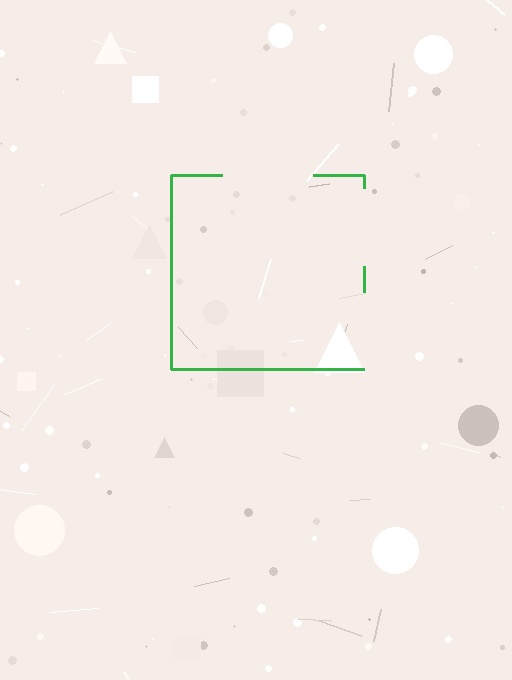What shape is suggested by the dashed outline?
The dashed outline suggests a square.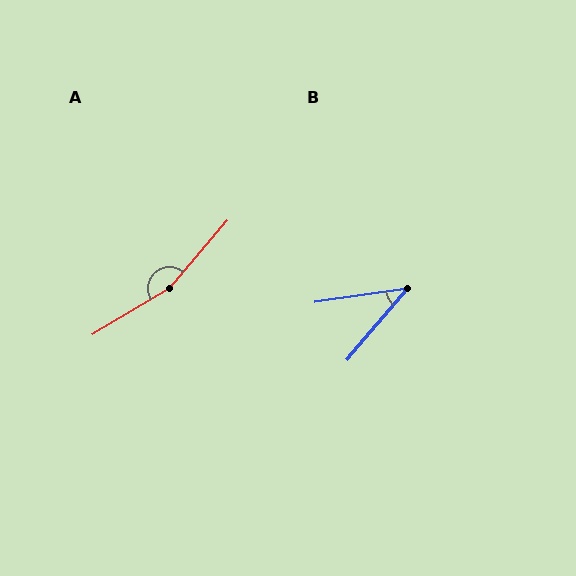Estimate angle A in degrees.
Approximately 161 degrees.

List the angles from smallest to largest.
B (42°), A (161°).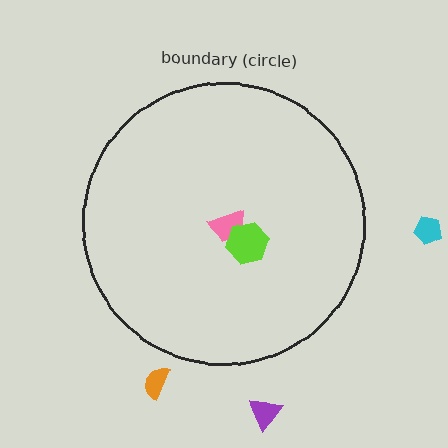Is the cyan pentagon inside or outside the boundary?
Outside.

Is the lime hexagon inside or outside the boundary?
Inside.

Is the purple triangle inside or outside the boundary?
Outside.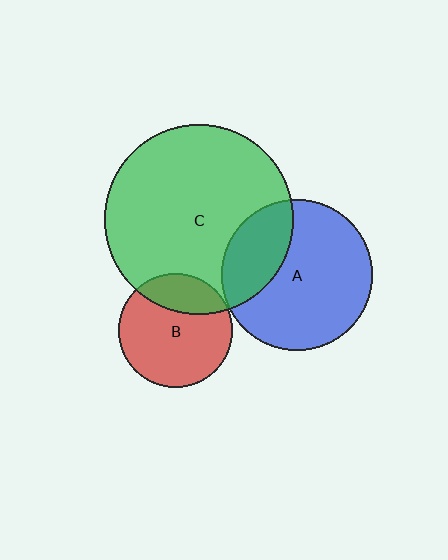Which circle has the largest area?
Circle C (green).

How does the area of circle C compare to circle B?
Approximately 2.8 times.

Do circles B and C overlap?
Yes.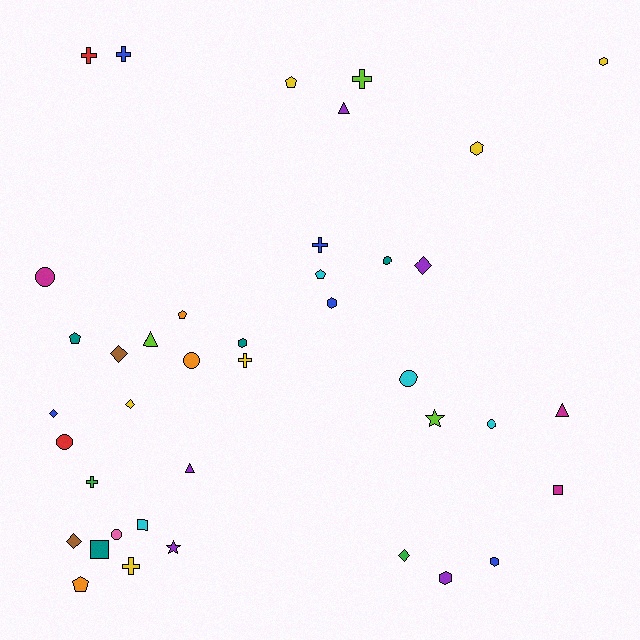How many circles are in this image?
There are 7 circles.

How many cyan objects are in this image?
There are 4 cyan objects.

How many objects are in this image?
There are 40 objects.